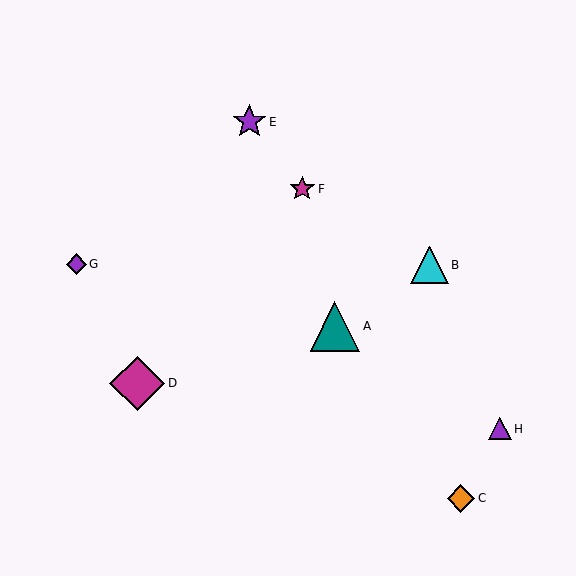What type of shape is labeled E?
Shape E is a purple star.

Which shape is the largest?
The magenta diamond (labeled D) is the largest.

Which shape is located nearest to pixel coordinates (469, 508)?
The orange diamond (labeled C) at (461, 498) is nearest to that location.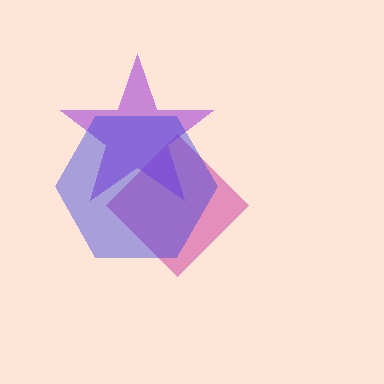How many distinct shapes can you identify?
There are 3 distinct shapes: a magenta diamond, a purple star, a blue hexagon.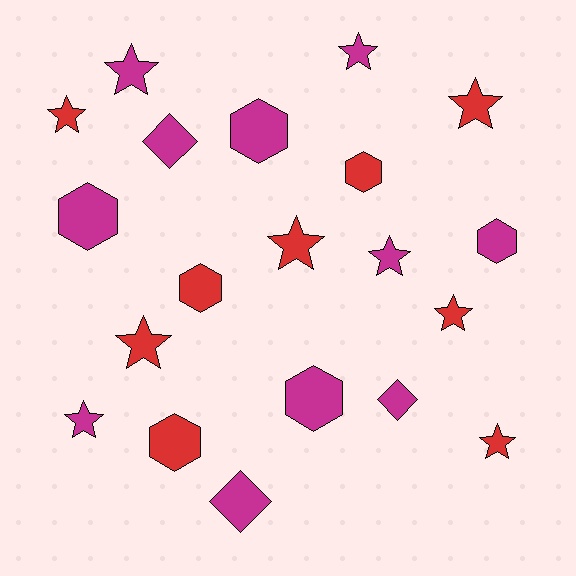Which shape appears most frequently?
Star, with 10 objects.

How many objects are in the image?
There are 20 objects.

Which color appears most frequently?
Magenta, with 11 objects.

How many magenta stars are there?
There are 4 magenta stars.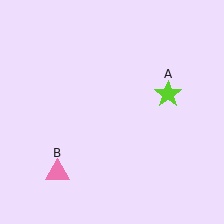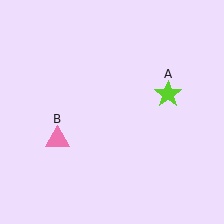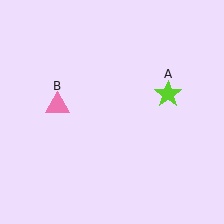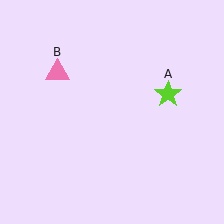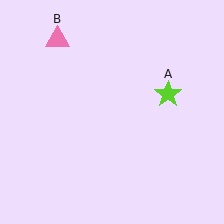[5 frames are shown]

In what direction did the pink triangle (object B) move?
The pink triangle (object B) moved up.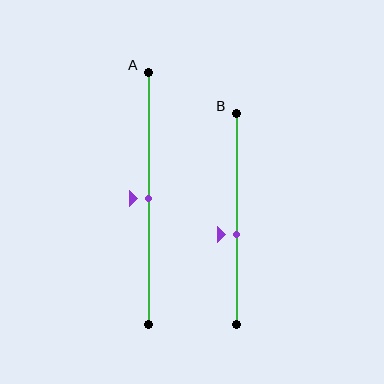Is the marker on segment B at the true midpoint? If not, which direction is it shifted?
No, the marker on segment B is shifted downward by about 8% of the segment length.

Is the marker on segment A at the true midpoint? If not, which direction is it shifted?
Yes, the marker on segment A is at the true midpoint.